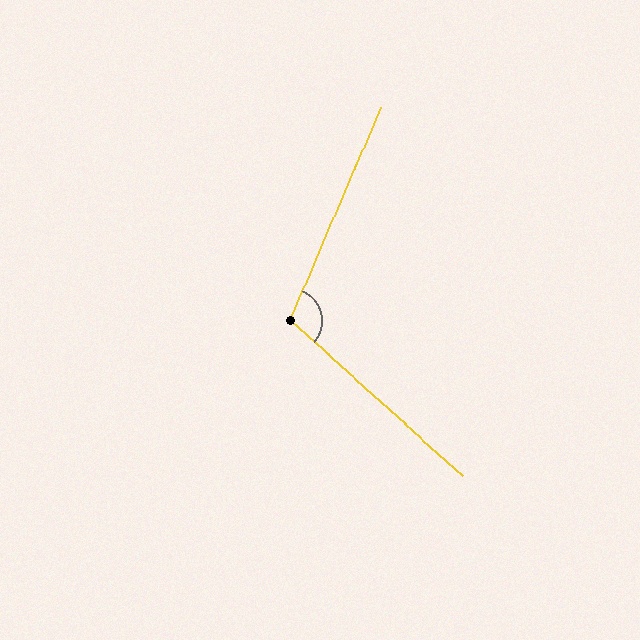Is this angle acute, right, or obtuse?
It is obtuse.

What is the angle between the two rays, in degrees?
Approximately 109 degrees.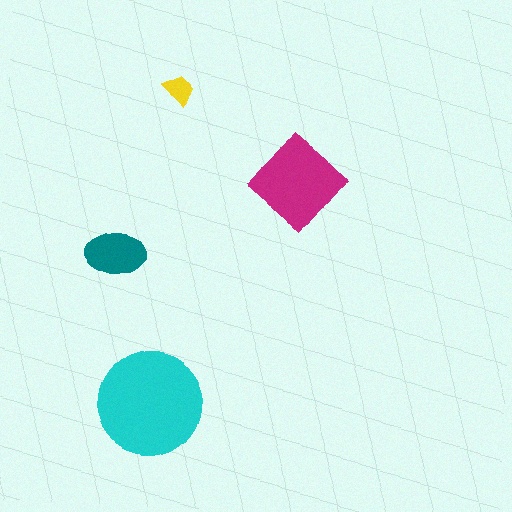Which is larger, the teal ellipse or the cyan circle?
The cyan circle.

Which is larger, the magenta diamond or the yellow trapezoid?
The magenta diamond.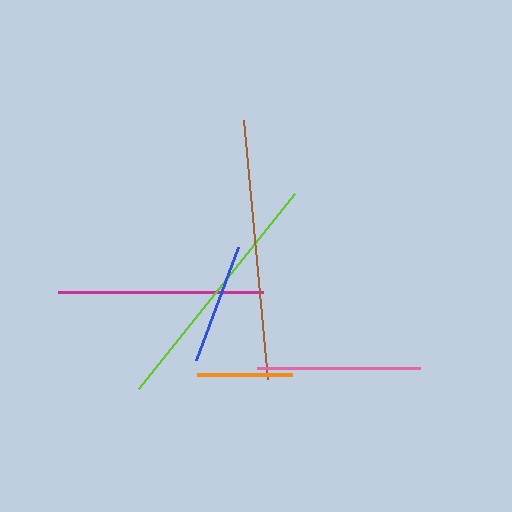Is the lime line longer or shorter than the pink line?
The lime line is longer than the pink line.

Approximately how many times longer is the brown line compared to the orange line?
The brown line is approximately 2.7 times the length of the orange line.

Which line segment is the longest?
The brown line is the longest at approximately 260 pixels.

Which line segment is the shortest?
The orange line is the shortest at approximately 95 pixels.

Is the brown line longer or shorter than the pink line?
The brown line is longer than the pink line.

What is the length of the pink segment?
The pink segment is approximately 163 pixels long.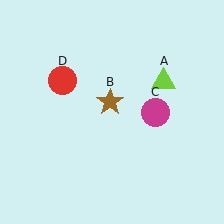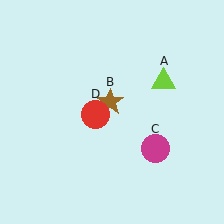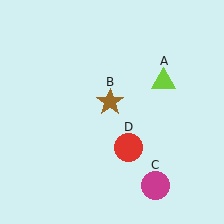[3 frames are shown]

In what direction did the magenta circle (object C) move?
The magenta circle (object C) moved down.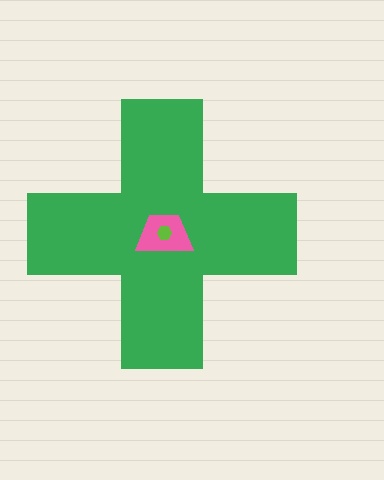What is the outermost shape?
The green cross.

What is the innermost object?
The lime hexagon.